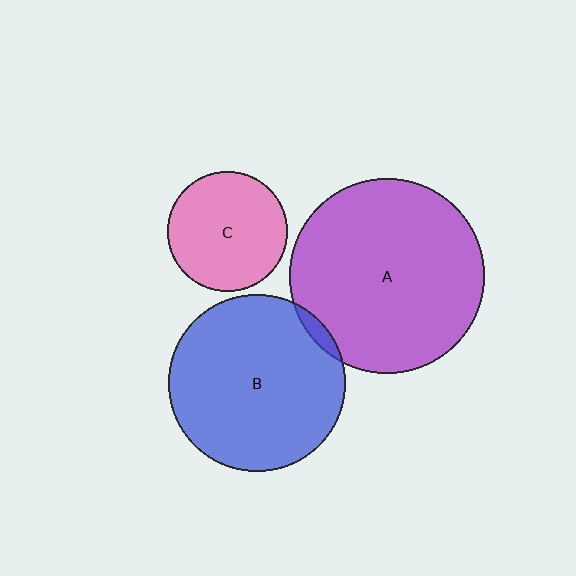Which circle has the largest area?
Circle A (purple).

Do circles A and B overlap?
Yes.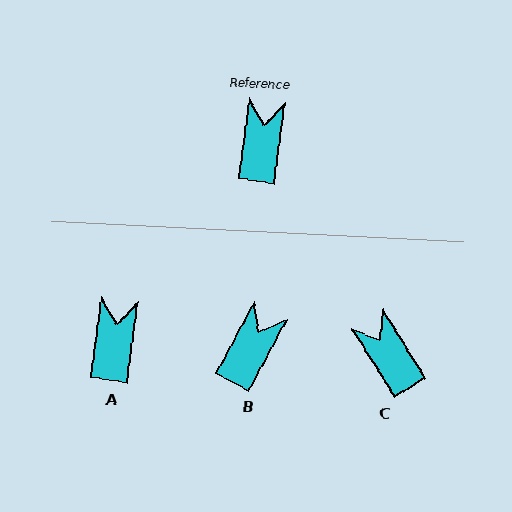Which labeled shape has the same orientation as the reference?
A.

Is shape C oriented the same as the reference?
No, it is off by about 40 degrees.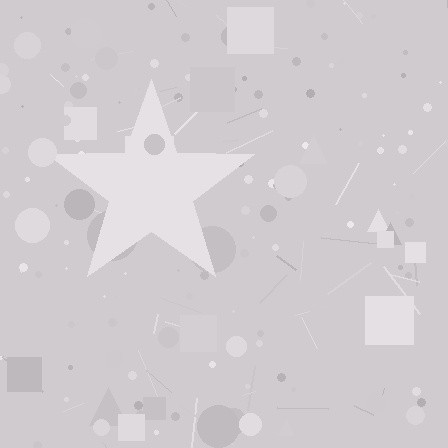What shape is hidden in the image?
A star is hidden in the image.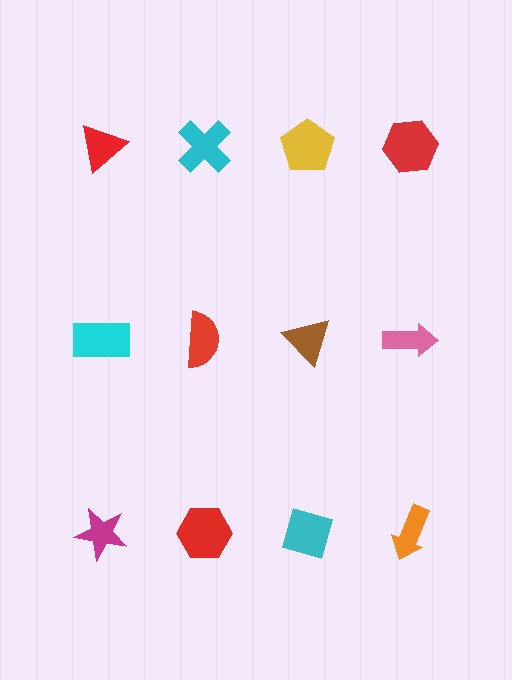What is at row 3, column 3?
A cyan diamond.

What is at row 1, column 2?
A cyan cross.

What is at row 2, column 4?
A pink arrow.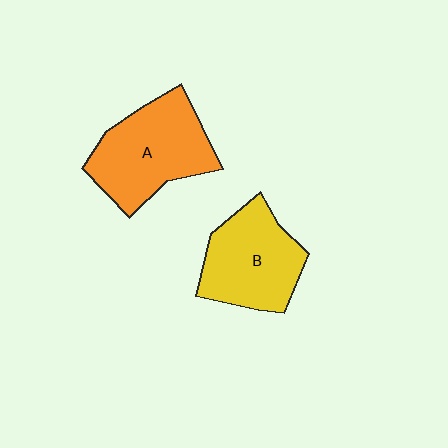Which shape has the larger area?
Shape A (orange).